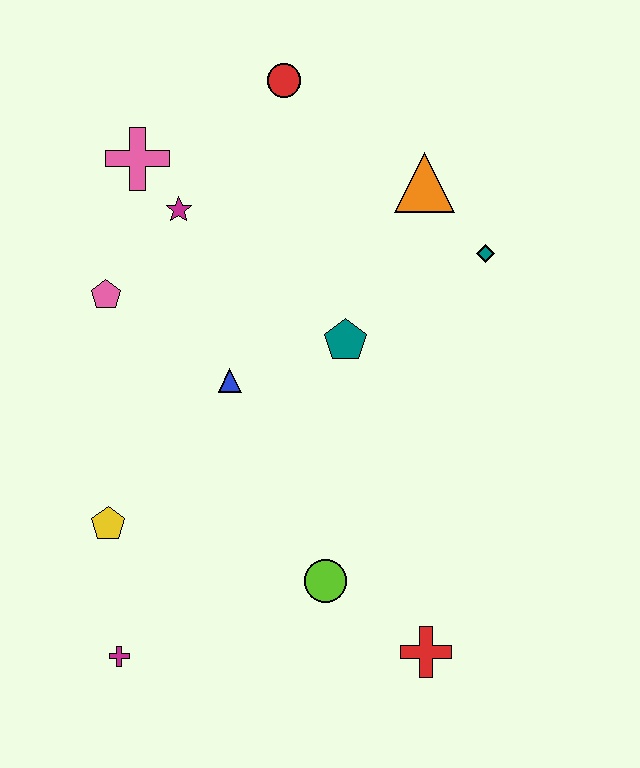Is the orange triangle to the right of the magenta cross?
Yes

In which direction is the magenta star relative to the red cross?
The magenta star is above the red cross.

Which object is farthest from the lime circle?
The red circle is farthest from the lime circle.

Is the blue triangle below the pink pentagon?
Yes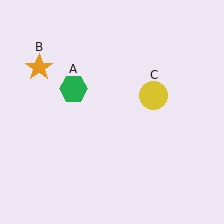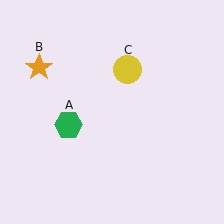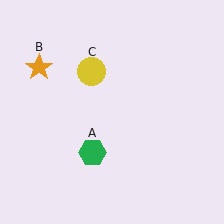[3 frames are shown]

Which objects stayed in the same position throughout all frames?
Orange star (object B) remained stationary.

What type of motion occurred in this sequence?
The green hexagon (object A), yellow circle (object C) rotated counterclockwise around the center of the scene.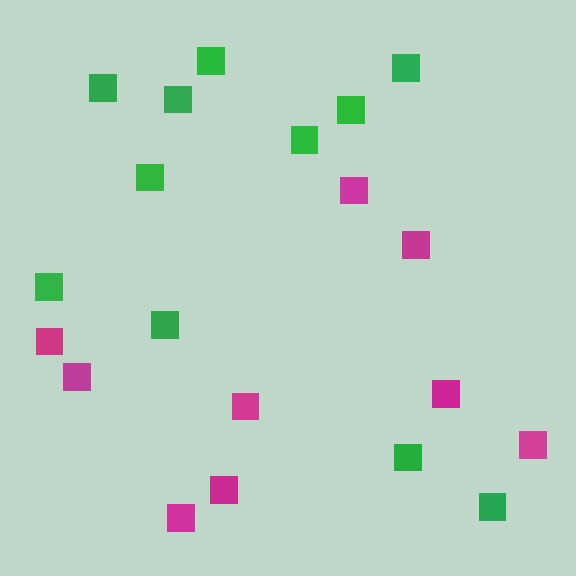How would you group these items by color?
There are 2 groups: one group of green squares (11) and one group of magenta squares (9).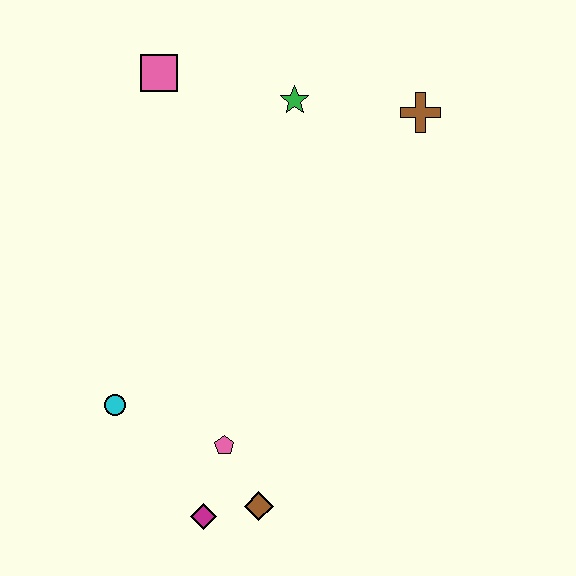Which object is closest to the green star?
The brown cross is closest to the green star.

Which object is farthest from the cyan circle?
The brown cross is farthest from the cyan circle.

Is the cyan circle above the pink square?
No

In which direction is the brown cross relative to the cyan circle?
The brown cross is to the right of the cyan circle.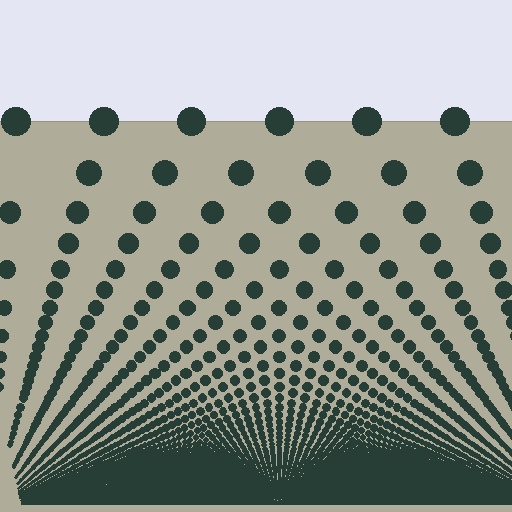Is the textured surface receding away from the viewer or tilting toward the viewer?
The surface appears to tilt toward the viewer. Texture elements get larger and sparser toward the top.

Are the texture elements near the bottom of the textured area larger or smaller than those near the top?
Smaller. The gradient is inverted — elements near the bottom are smaller and denser.